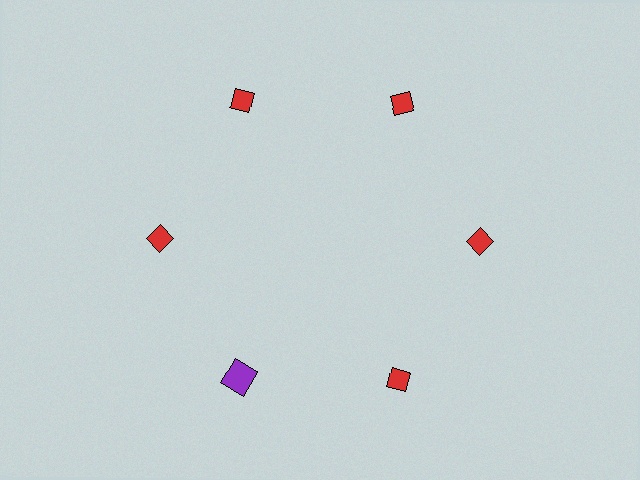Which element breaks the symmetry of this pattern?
The purple square at roughly the 7 o'clock position breaks the symmetry. All other shapes are red diamonds.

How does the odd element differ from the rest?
It differs in both color (purple instead of red) and shape (square instead of diamond).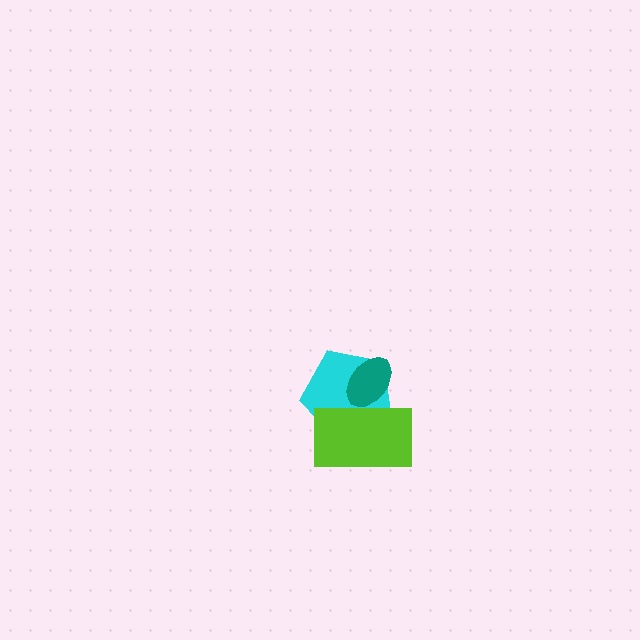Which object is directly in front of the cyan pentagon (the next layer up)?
The lime rectangle is directly in front of the cyan pentagon.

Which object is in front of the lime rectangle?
The teal ellipse is in front of the lime rectangle.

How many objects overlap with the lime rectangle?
2 objects overlap with the lime rectangle.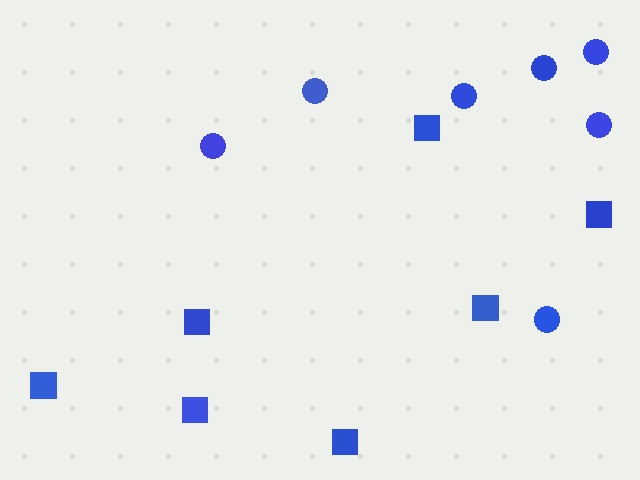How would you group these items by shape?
There are 2 groups: one group of circles (7) and one group of squares (7).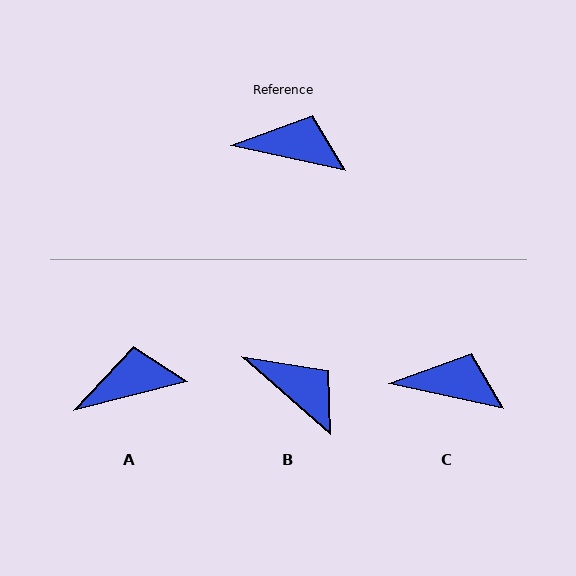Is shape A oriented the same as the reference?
No, it is off by about 26 degrees.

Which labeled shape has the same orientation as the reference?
C.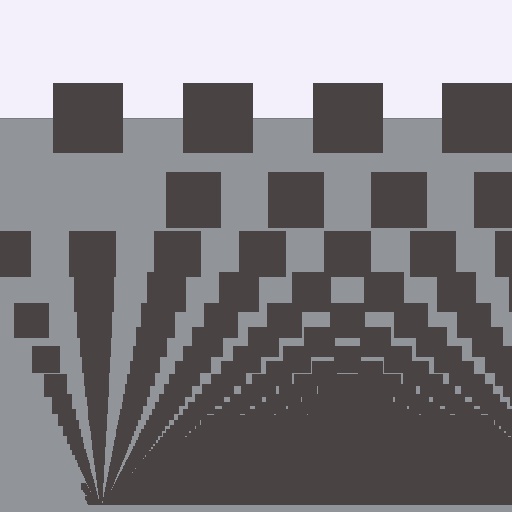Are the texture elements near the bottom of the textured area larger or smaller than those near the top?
Smaller. The gradient is inverted — elements near the bottom are smaller and denser.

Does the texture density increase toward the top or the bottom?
Density increases toward the bottom.